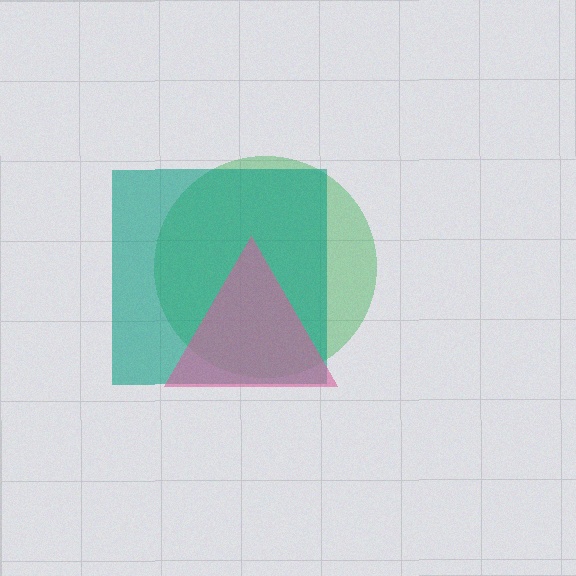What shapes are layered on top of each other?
The layered shapes are: a green circle, a teal square, a pink triangle.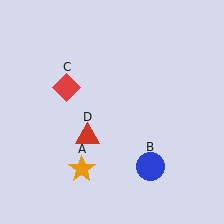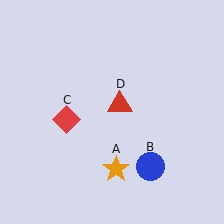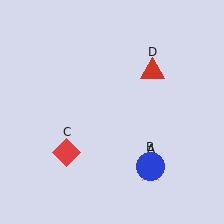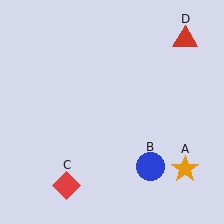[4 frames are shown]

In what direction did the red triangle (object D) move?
The red triangle (object D) moved up and to the right.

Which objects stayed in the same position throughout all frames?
Blue circle (object B) remained stationary.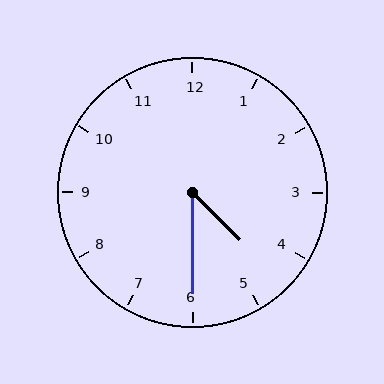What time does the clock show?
4:30.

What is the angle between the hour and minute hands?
Approximately 45 degrees.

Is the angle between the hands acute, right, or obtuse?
It is acute.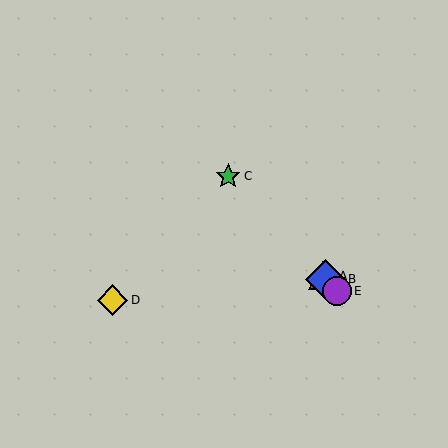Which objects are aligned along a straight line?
Objects A, B, C, E are aligned along a straight line.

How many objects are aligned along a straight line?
4 objects (A, B, C, E) are aligned along a straight line.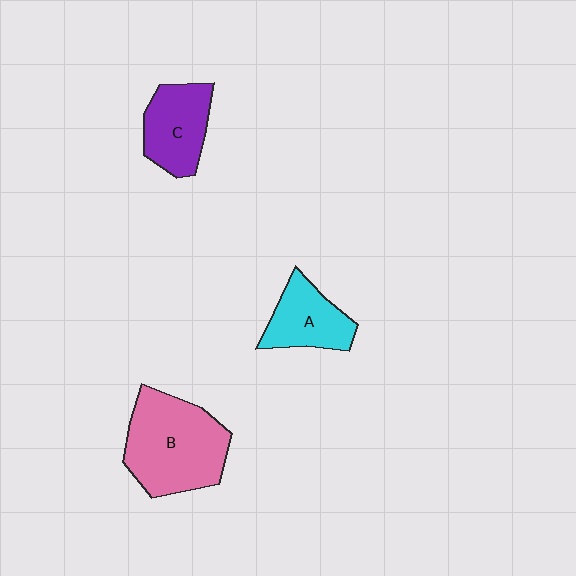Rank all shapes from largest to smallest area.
From largest to smallest: B (pink), C (purple), A (cyan).